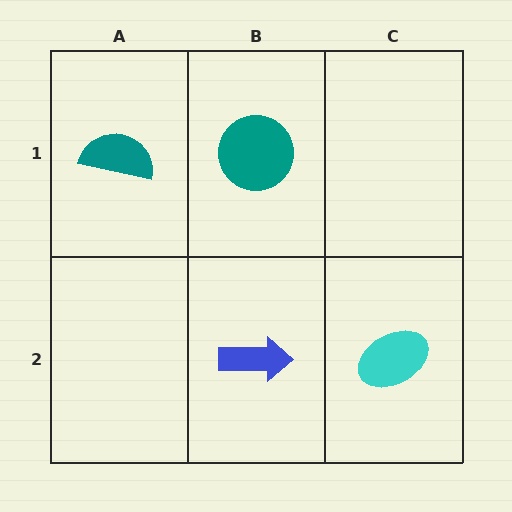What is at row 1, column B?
A teal circle.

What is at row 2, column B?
A blue arrow.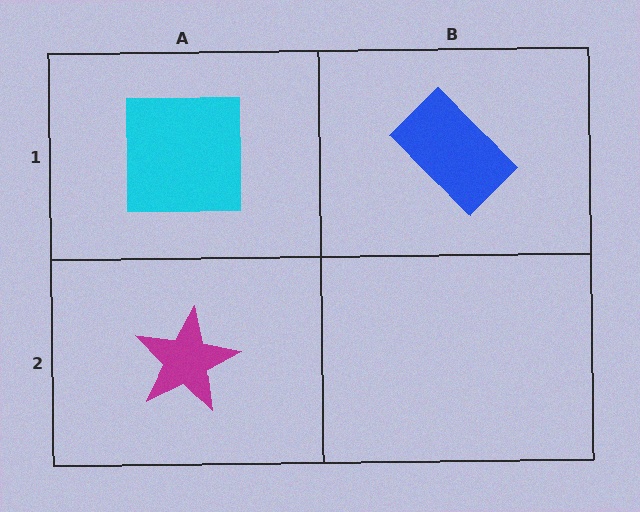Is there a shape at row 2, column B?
No, that cell is empty.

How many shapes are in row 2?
1 shape.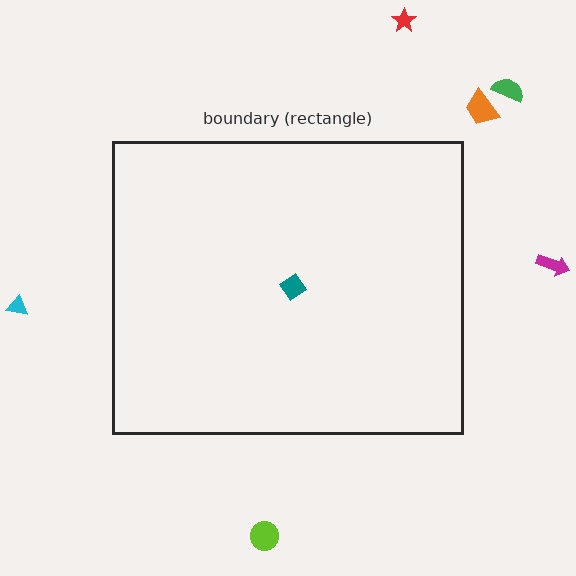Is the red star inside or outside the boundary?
Outside.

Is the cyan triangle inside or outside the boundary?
Outside.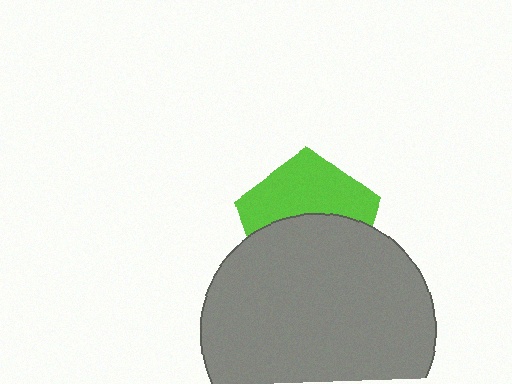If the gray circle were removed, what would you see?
You would see the complete lime pentagon.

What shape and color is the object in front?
The object in front is a gray circle.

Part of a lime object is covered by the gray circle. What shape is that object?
It is a pentagon.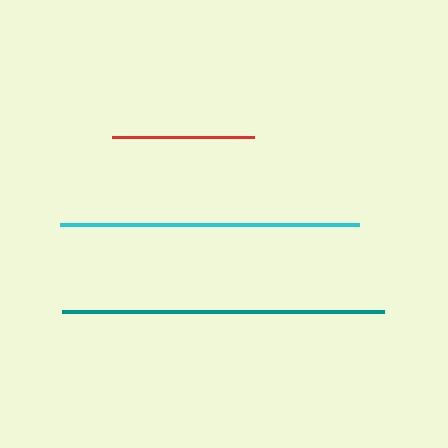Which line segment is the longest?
The teal line is the longest at approximately 322 pixels.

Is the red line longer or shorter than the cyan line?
The cyan line is longer than the red line.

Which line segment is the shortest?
The red line is the shortest at approximately 142 pixels.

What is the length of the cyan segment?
The cyan segment is approximately 299 pixels long.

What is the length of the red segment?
The red segment is approximately 142 pixels long.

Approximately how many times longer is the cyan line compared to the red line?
The cyan line is approximately 2.1 times the length of the red line.